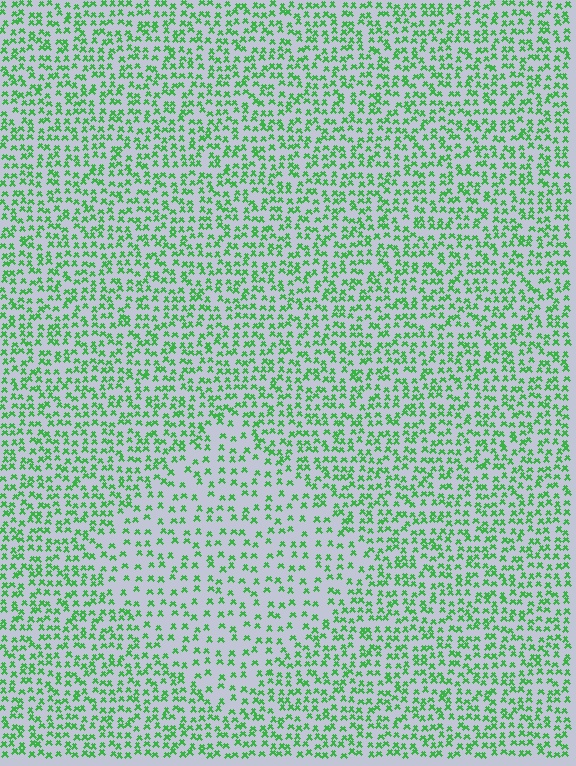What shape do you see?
I see a diamond.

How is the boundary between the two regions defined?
The boundary is defined by a change in element density (approximately 1.8x ratio). All elements are the same color, size, and shape.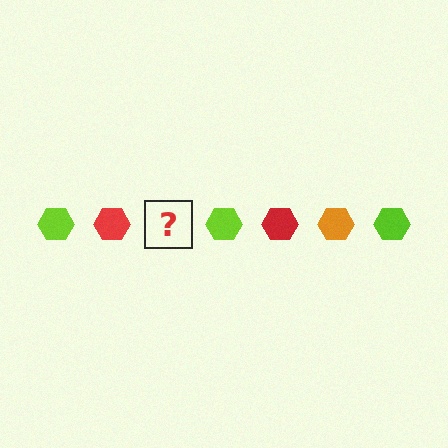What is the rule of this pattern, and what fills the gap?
The rule is that the pattern cycles through lime, red, orange hexagons. The gap should be filled with an orange hexagon.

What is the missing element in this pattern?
The missing element is an orange hexagon.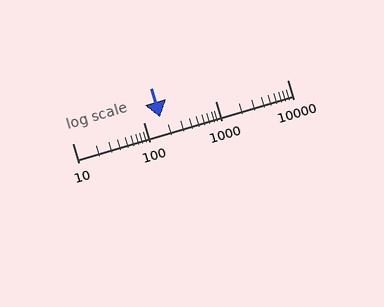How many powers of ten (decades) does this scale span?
The scale spans 3 decades, from 10 to 10000.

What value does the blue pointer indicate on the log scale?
The pointer indicates approximately 170.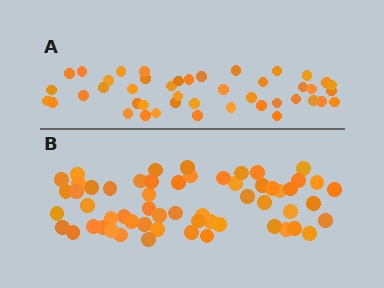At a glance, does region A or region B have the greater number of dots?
Region B (the bottom region) has more dots.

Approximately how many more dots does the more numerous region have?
Region B has approximately 15 more dots than region A.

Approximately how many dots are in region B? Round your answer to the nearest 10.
About 60 dots. (The exact count is 58, which rounds to 60.)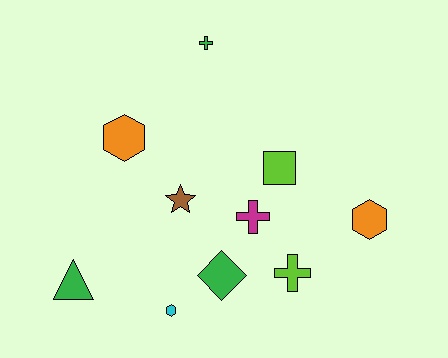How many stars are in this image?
There is 1 star.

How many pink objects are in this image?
There are no pink objects.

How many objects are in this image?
There are 10 objects.